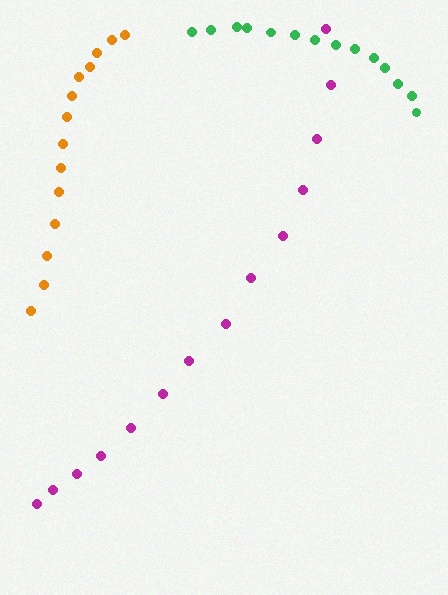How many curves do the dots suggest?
There are 3 distinct paths.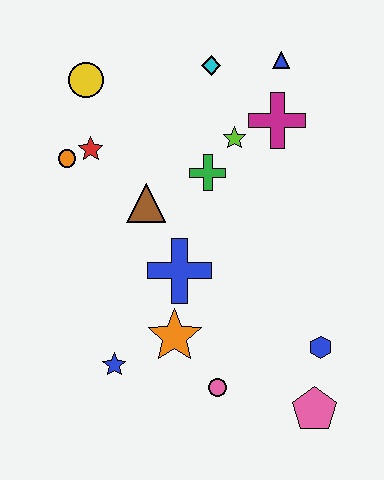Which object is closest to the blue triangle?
The magenta cross is closest to the blue triangle.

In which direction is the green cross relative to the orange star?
The green cross is above the orange star.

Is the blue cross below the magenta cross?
Yes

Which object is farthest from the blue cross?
The blue triangle is farthest from the blue cross.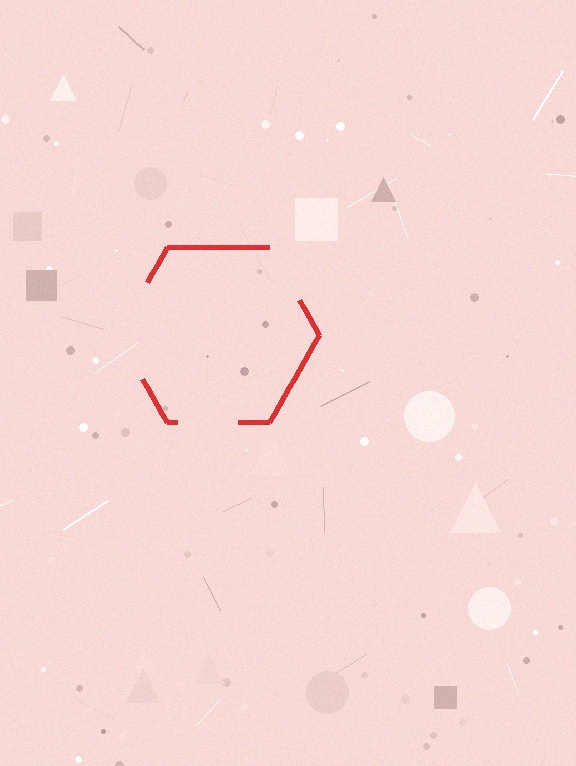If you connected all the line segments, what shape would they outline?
They would outline a hexagon.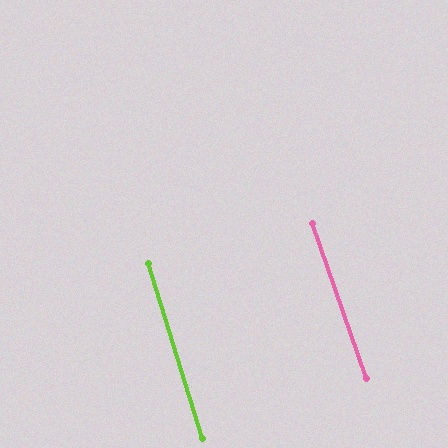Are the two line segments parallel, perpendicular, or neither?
Parallel — their directions differ by only 1.8°.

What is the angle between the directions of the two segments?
Approximately 2 degrees.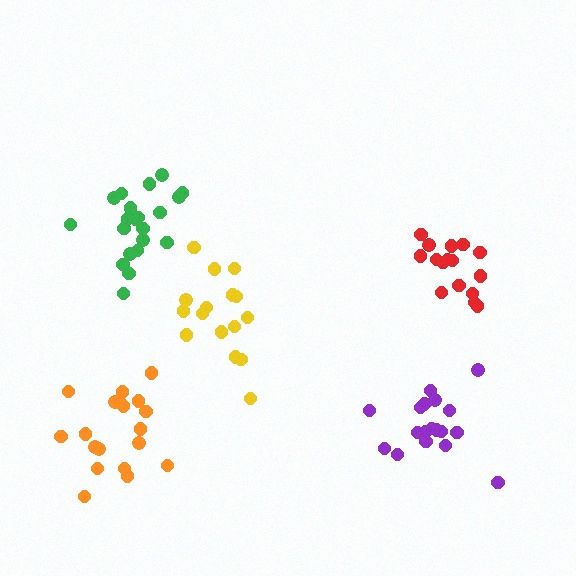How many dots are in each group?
Group 1: 16 dots, Group 2: 21 dots, Group 3: 18 dots, Group 4: 18 dots, Group 5: 16 dots (89 total).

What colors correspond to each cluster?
The clusters are colored: red, green, purple, orange, yellow.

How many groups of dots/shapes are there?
There are 5 groups.